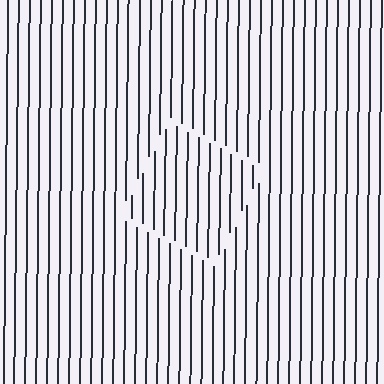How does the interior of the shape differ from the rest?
The interior of the shape contains the same grating, shifted by half a period — the contour is defined by the phase discontinuity where line-ends from the inner and outer gratings abut.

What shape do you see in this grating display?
An illusory square. The interior of the shape contains the same grating, shifted by half a period — the contour is defined by the phase discontinuity where line-ends from the inner and outer gratings abut.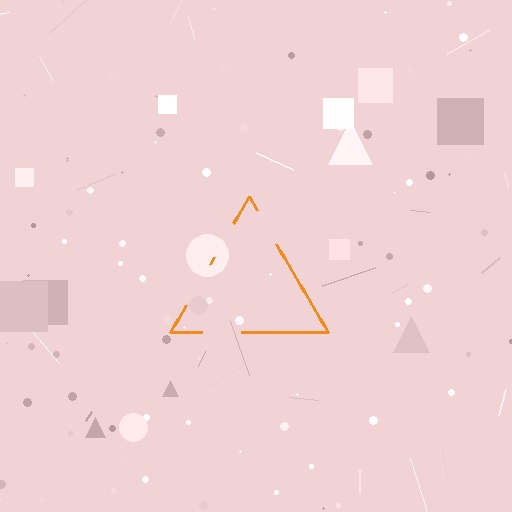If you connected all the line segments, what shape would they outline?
They would outline a triangle.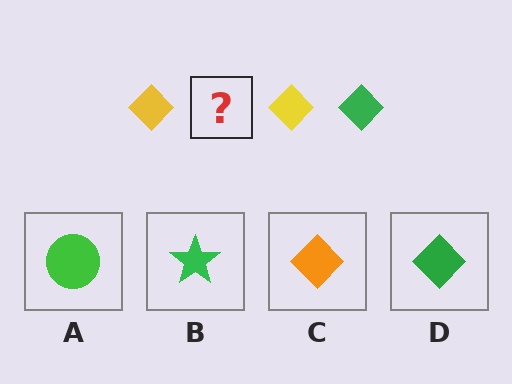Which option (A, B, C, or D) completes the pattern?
D.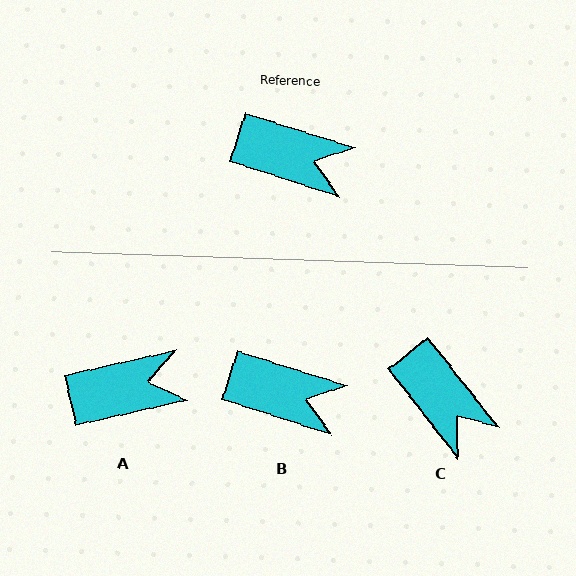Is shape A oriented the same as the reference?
No, it is off by about 30 degrees.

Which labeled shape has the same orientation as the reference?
B.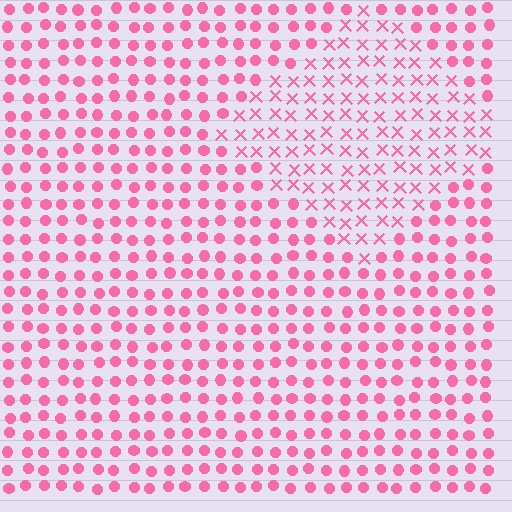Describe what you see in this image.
The image is filled with small pink elements arranged in a uniform grid. A diamond-shaped region contains X marks, while the surrounding area contains circles. The boundary is defined purely by the change in element shape.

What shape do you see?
I see a diamond.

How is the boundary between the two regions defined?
The boundary is defined by a change in element shape: X marks inside vs. circles outside. All elements share the same color and spacing.